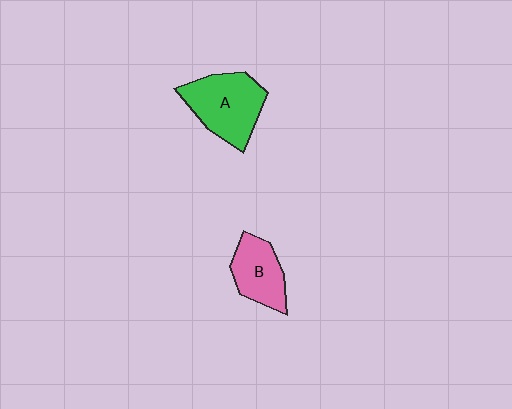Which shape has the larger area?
Shape A (green).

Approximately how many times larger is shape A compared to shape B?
Approximately 1.4 times.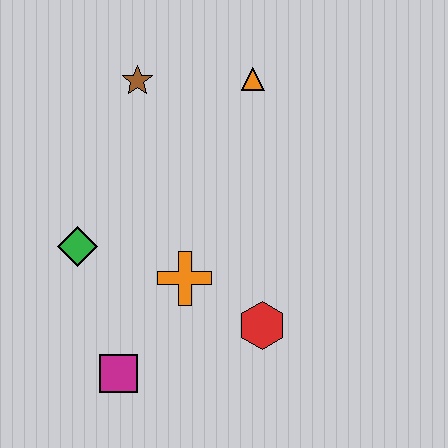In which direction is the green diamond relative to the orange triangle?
The green diamond is to the left of the orange triangle.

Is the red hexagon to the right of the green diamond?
Yes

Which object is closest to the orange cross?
The red hexagon is closest to the orange cross.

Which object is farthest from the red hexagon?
The brown star is farthest from the red hexagon.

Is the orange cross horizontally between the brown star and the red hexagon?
Yes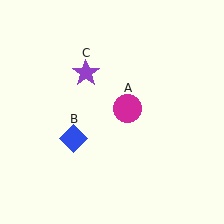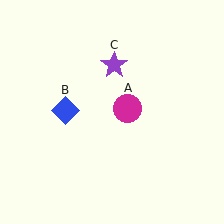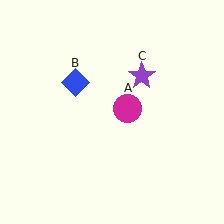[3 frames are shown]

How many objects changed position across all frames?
2 objects changed position: blue diamond (object B), purple star (object C).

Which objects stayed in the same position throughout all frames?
Magenta circle (object A) remained stationary.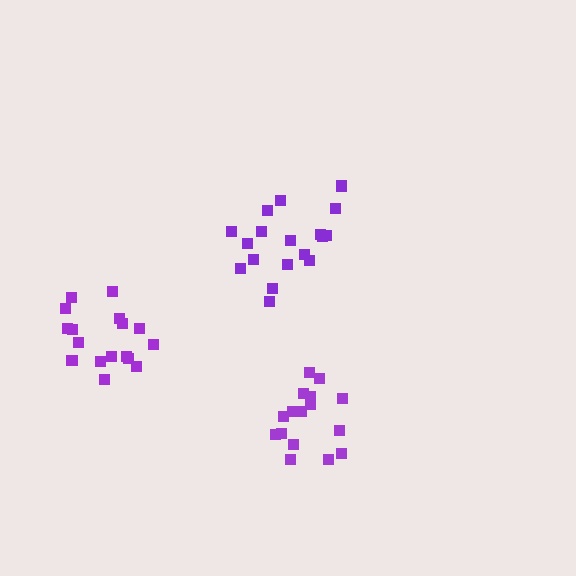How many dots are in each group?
Group 1: 17 dots, Group 2: 16 dots, Group 3: 18 dots (51 total).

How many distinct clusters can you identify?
There are 3 distinct clusters.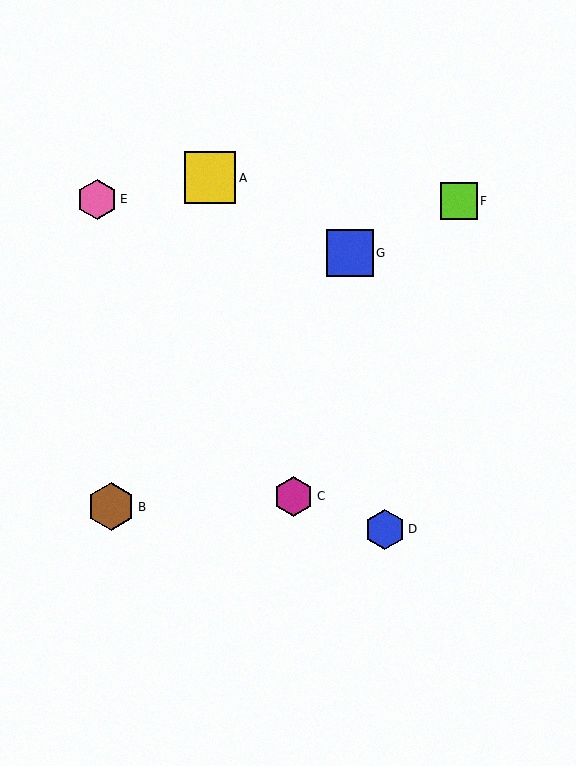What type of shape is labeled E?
Shape E is a pink hexagon.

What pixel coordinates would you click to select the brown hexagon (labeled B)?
Click at (111, 507) to select the brown hexagon B.